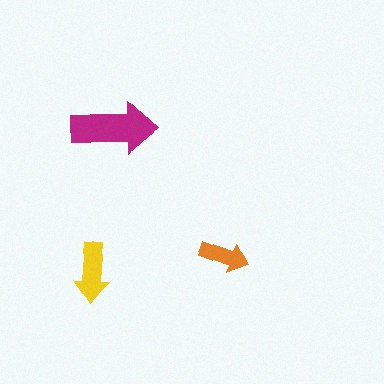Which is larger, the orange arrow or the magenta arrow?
The magenta one.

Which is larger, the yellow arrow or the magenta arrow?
The magenta one.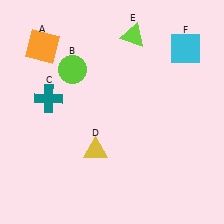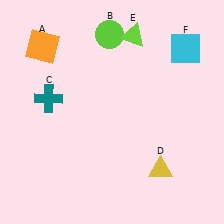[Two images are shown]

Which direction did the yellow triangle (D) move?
The yellow triangle (D) moved right.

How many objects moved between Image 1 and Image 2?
2 objects moved between the two images.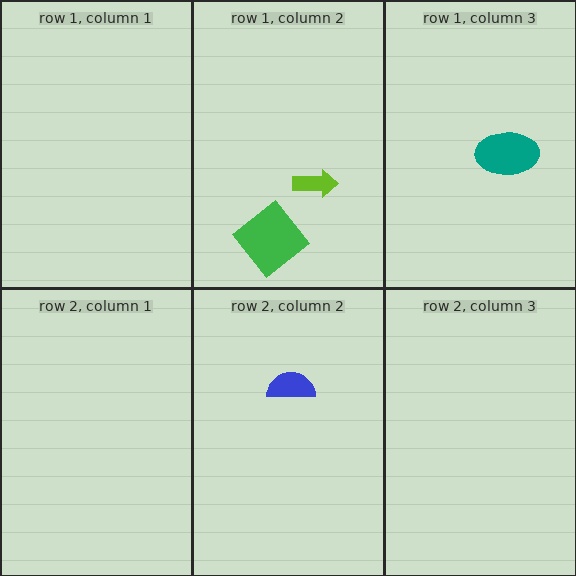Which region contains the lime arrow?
The row 1, column 2 region.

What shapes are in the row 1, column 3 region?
The teal ellipse.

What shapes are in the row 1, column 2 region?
The green diamond, the lime arrow.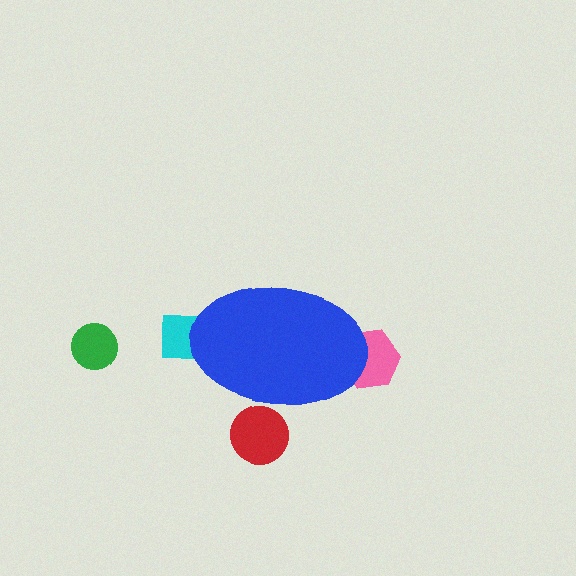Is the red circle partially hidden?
Yes, the red circle is partially hidden behind the blue ellipse.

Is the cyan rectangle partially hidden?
Yes, the cyan rectangle is partially hidden behind the blue ellipse.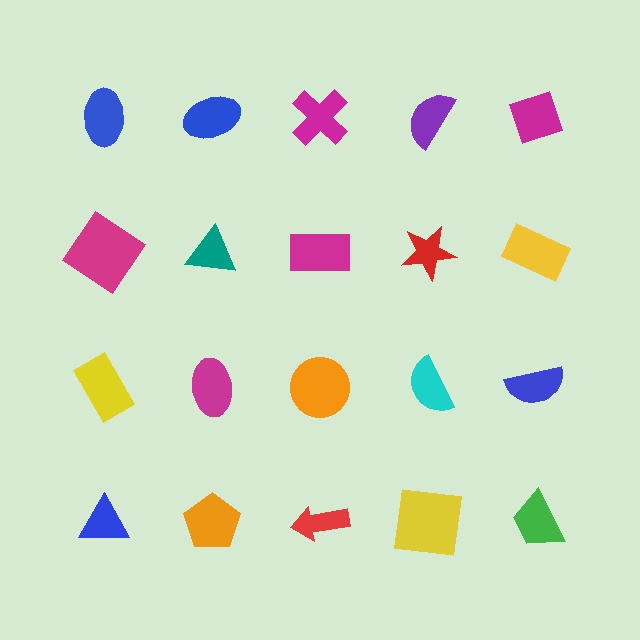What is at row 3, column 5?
A blue semicircle.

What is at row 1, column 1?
A blue ellipse.